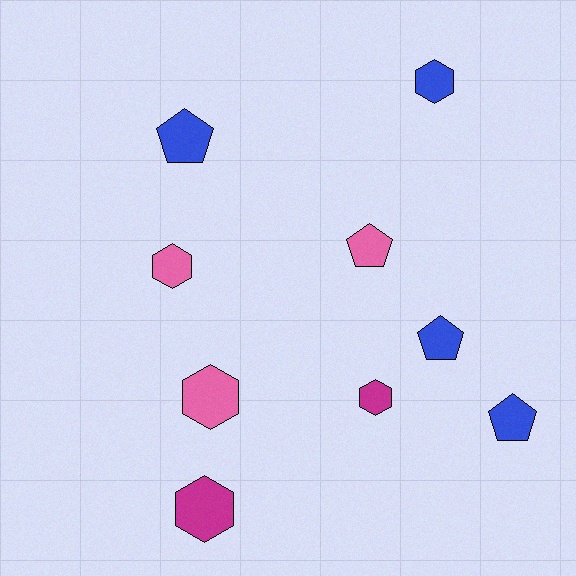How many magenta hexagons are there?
There are 2 magenta hexagons.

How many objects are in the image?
There are 9 objects.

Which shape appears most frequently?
Hexagon, with 5 objects.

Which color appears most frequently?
Blue, with 4 objects.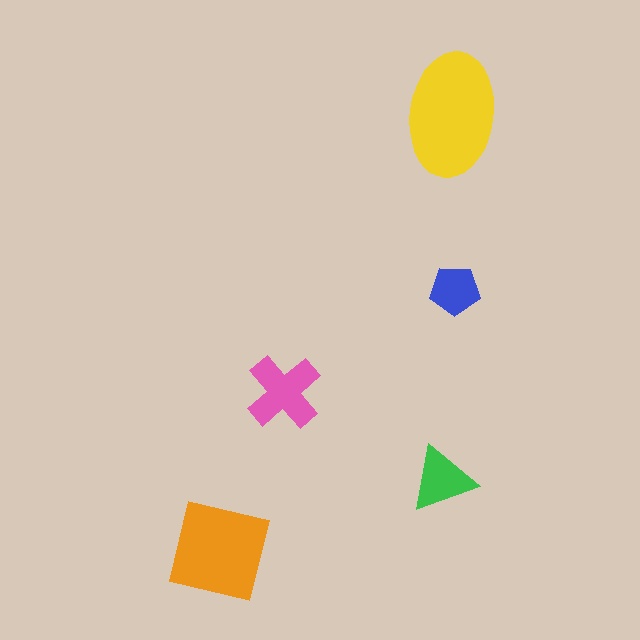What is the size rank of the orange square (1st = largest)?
2nd.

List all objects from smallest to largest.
The blue pentagon, the green triangle, the pink cross, the orange square, the yellow ellipse.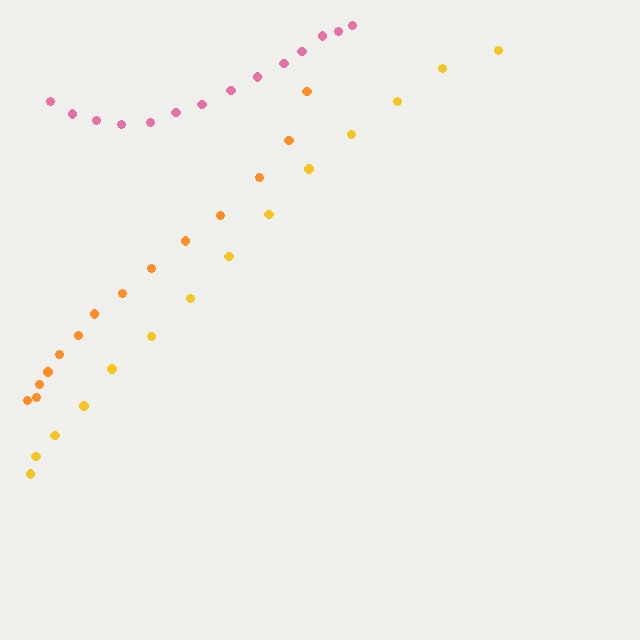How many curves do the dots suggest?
There are 3 distinct paths.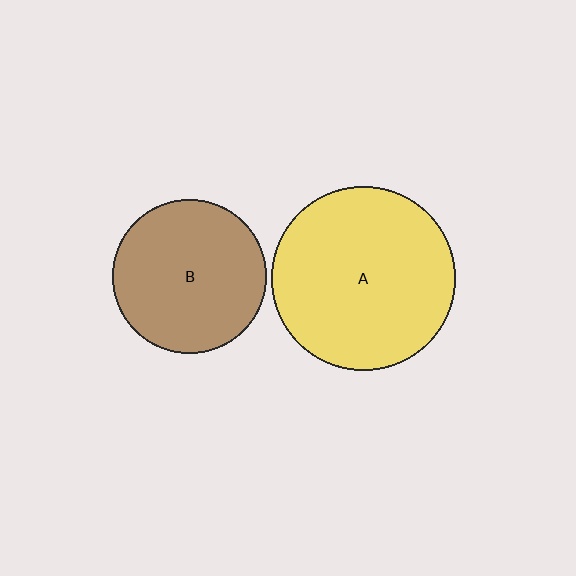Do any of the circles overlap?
No, none of the circles overlap.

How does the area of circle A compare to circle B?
Approximately 1.4 times.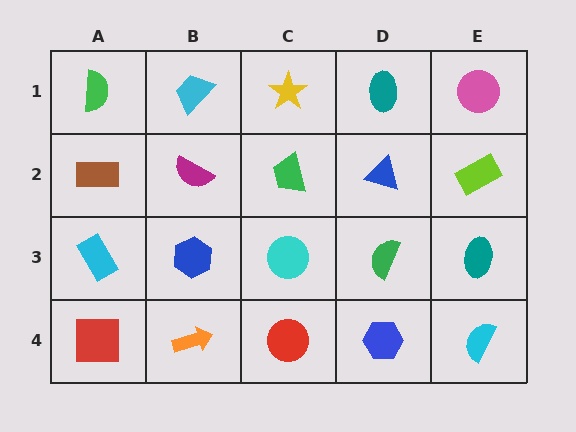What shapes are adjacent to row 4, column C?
A cyan circle (row 3, column C), an orange arrow (row 4, column B), a blue hexagon (row 4, column D).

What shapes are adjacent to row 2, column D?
A teal ellipse (row 1, column D), a green semicircle (row 3, column D), a green trapezoid (row 2, column C), a lime rectangle (row 2, column E).